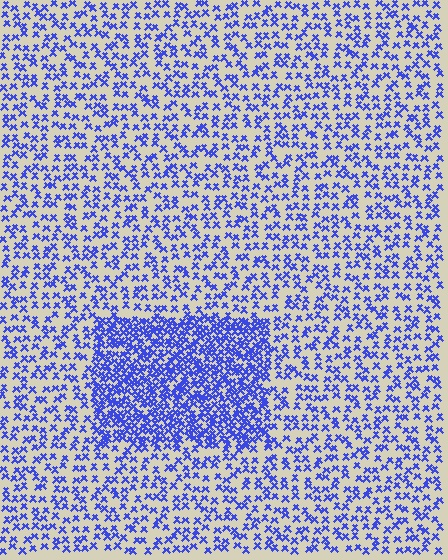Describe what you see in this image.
The image contains small blue elements arranged at two different densities. A rectangle-shaped region is visible where the elements are more densely packed than the surrounding area.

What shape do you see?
I see a rectangle.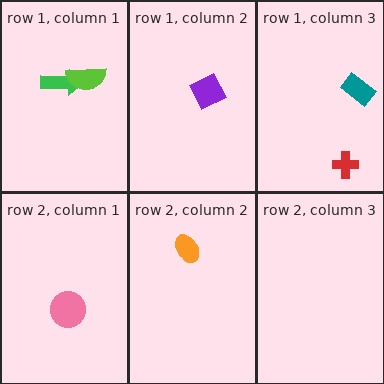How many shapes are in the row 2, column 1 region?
1.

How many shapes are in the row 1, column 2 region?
1.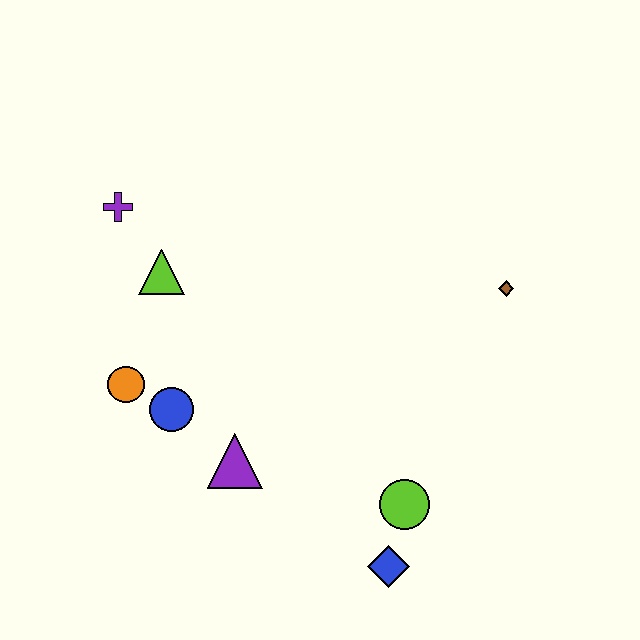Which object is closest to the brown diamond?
The lime circle is closest to the brown diamond.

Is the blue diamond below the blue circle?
Yes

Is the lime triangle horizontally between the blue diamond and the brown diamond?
No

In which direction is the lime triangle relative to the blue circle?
The lime triangle is above the blue circle.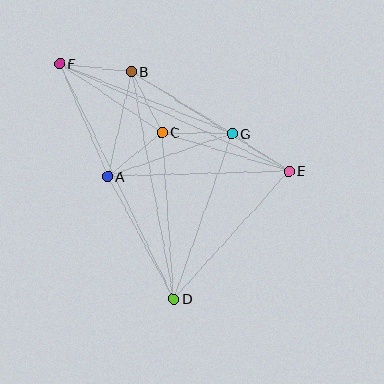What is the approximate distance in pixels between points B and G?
The distance between B and G is approximately 118 pixels.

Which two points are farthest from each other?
Points D and F are farthest from each other.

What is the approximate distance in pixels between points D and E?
The distance between D and E is approximately 172 pixels.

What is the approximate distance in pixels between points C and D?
The distance between C and D is approximately 167 pixels.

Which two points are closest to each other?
Points E and G are closest to each other.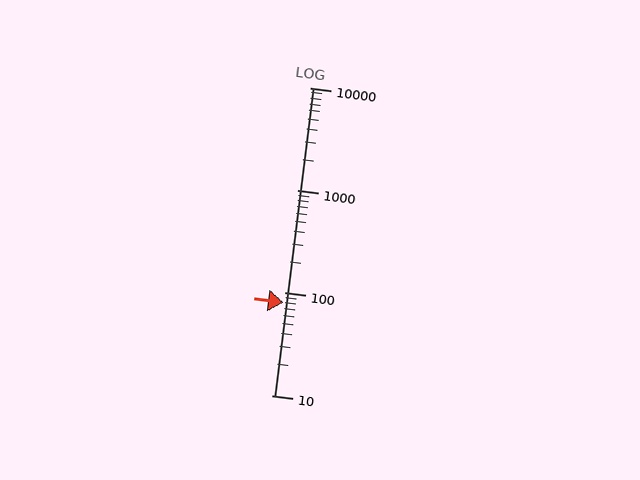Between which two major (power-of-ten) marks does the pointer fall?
The pointer is between 10 and 100.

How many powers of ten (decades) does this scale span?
The scale spans 3 decades, from 10 to 10000.